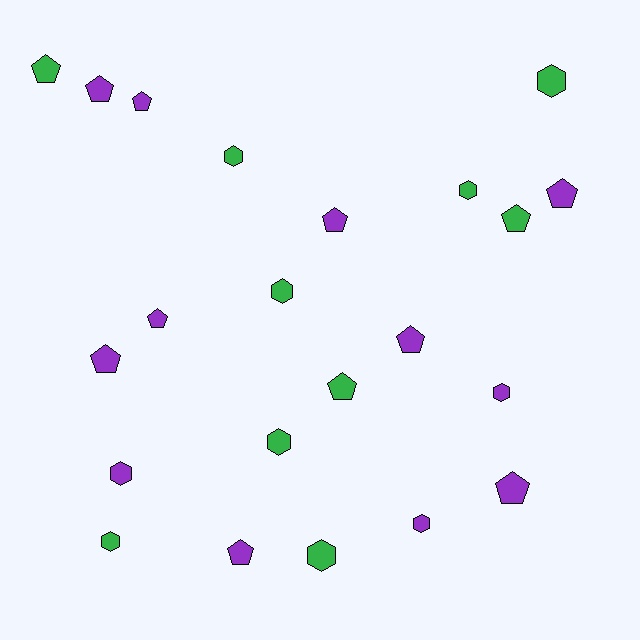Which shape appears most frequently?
Pentagon, with 12 objects.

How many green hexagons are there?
There are 7 green hexagons.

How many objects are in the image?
There are 22 objects.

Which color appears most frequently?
Purple, with 12 objects.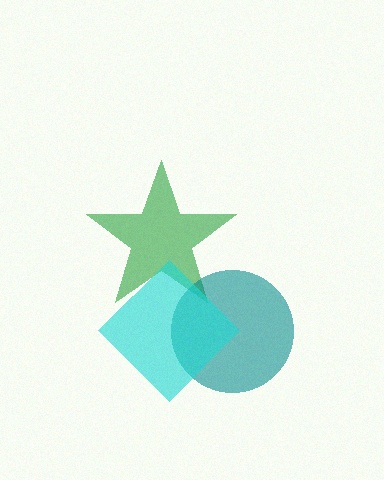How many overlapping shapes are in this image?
There are 3 overlapping shapes in the image.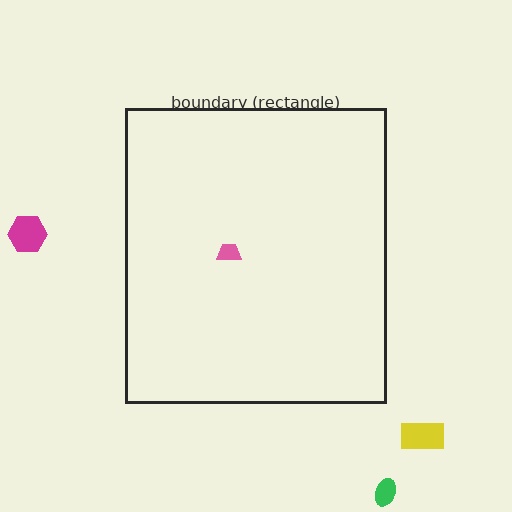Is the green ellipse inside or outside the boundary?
Outside.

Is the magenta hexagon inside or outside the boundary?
Outside.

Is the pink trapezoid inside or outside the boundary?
Inside.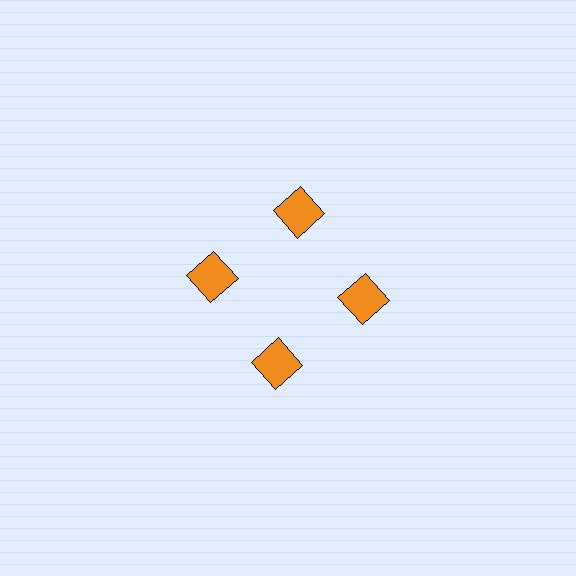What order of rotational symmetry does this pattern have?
This pattern has 4-fold rotational symmetry.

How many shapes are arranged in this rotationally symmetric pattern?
There are 4 shapes, arranged in 4 groups of 1.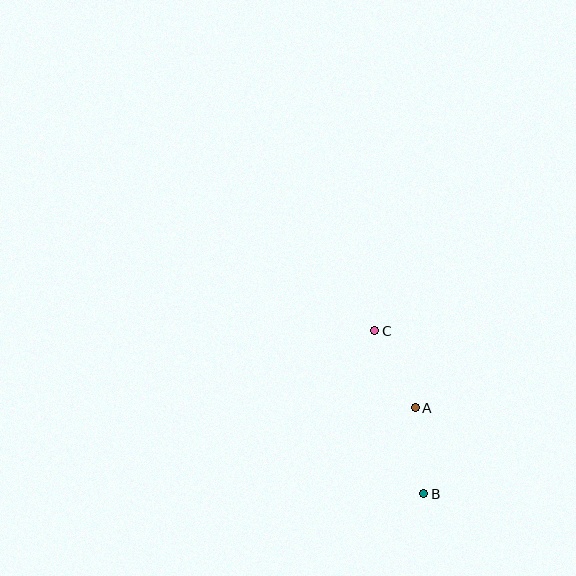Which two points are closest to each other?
Points A and C are closest to each other.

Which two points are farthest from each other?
Points B and C are farthest from each other.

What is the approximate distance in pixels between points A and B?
The distance between A and B is approximately 87 pixels.